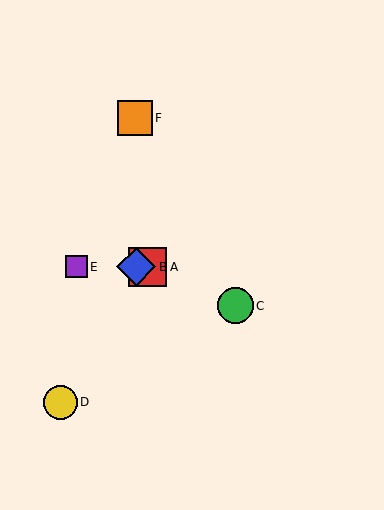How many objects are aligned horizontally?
3 objects (A, B, E) are aligned horizontally.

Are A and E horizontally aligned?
Yes, both are at y≈267.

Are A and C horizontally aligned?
No, A is at y≈267 and C is at y≈306.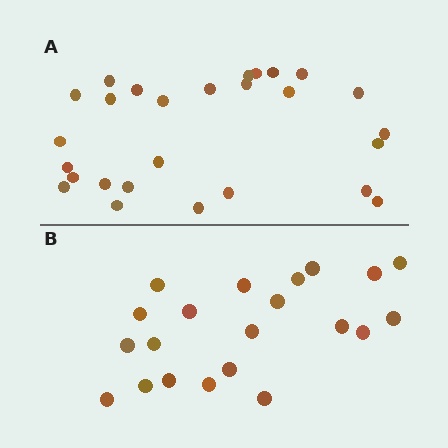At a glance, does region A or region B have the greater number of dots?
Region A (the top region) has more dots.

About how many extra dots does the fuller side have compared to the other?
Region A has about 6 more dots than region B.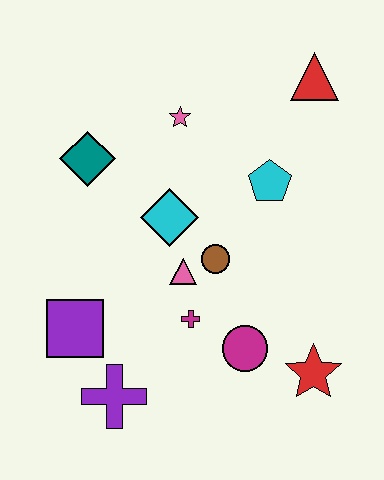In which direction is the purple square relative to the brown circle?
The purple square is to the left of the brown circle.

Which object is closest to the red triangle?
The cyan pentagon is closest to the red triangle.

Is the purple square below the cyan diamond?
Yes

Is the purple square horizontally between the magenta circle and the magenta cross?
No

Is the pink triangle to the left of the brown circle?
Yes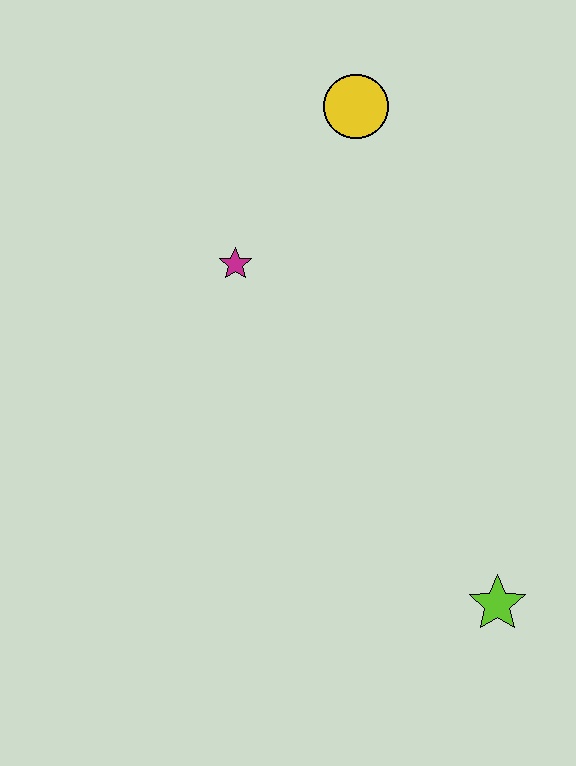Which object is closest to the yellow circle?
The magenta star is closest to the yellow circle.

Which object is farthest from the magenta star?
The lime star is farthest from the magenta star.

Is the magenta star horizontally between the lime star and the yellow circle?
No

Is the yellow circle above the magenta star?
Yes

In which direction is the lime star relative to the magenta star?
The lime star is below the magenta star.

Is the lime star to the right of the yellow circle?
Yes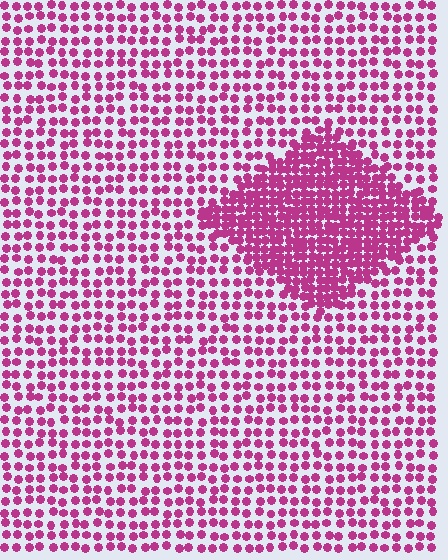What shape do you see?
I see a diamond.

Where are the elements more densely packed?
The elements are more densely packed inside the diamond boundary.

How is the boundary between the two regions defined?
The boundary is defined by a change in element density (approximately 2.1x ratio). All elements are the same color, size, and shape.